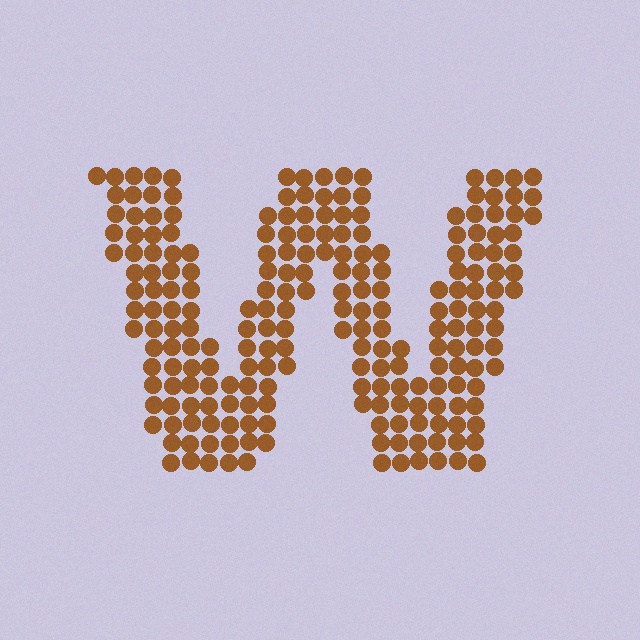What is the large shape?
The large shape is the letter W.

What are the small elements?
The small elements are circles.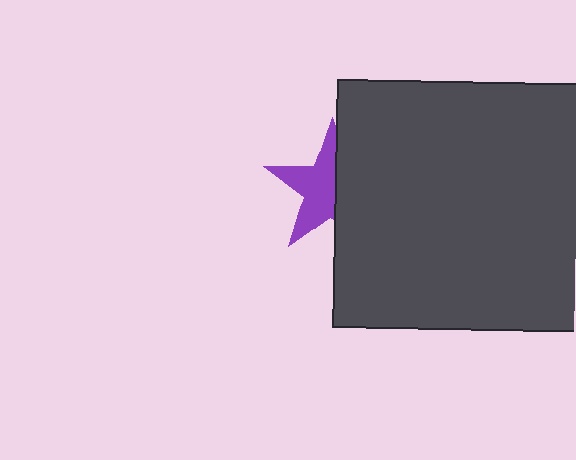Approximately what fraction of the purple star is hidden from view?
Roughly 45% of the purple star is hidden behind the dark gray square.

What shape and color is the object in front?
The object in front is a dark gray square.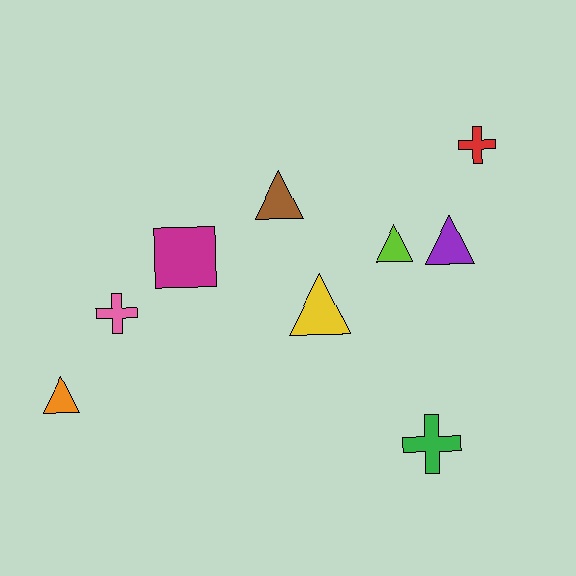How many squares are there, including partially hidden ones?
There is 1 square.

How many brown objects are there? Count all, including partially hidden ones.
There is 1 brown object.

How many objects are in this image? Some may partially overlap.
There are 9 objects.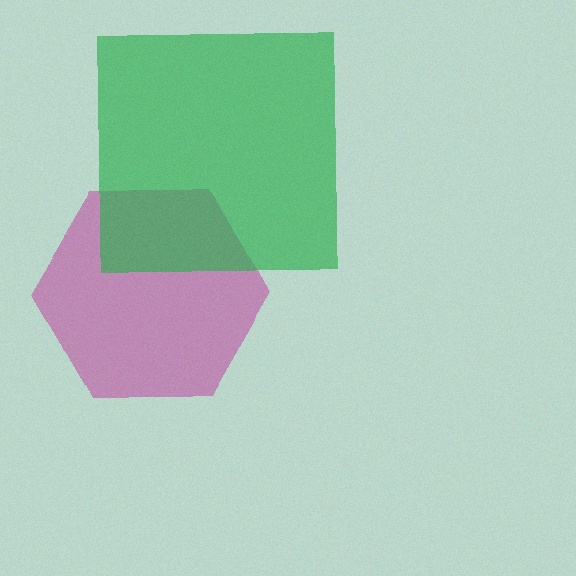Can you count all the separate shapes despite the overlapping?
Yes, there are 2 separate shapes.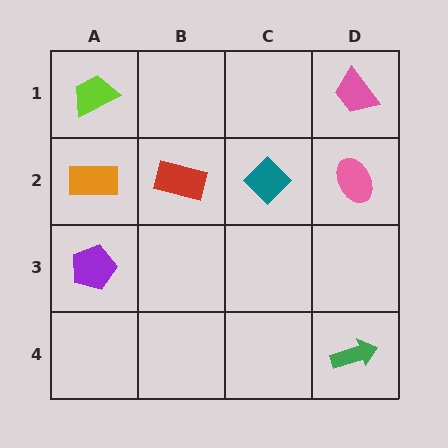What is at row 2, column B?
A red rectangle.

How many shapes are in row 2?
4 shapes.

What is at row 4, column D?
A green arrow.